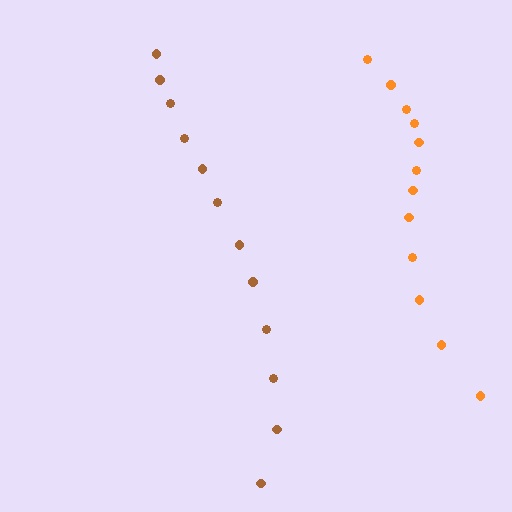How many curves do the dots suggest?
There are 2 distinct paths.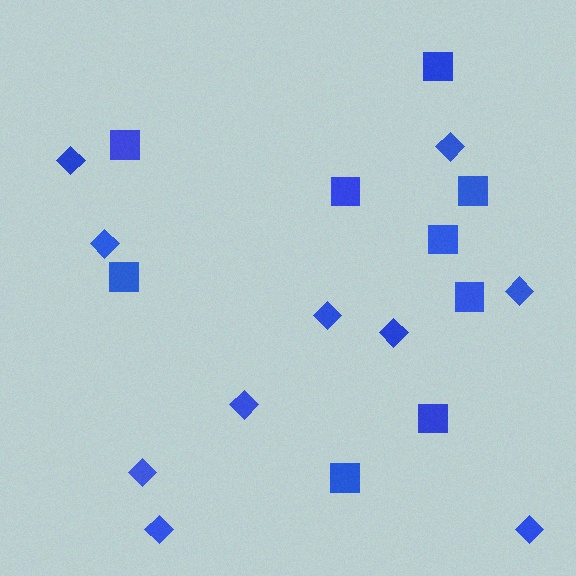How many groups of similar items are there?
There are 2 groups: one group of squares (9) and one group of diamonds (10).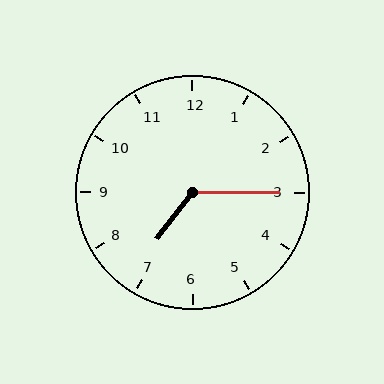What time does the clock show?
7:15.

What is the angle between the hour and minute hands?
Approximately 128 degrees.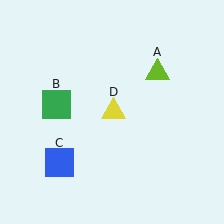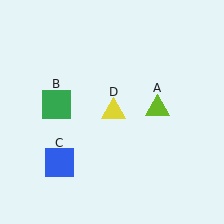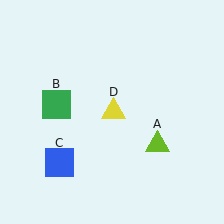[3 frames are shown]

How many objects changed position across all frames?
1 object changed position: lime triangle (object A).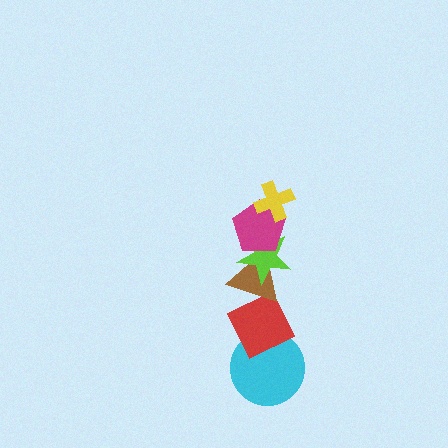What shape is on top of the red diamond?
The brown triangle is on top of the red diamond.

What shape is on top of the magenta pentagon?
The yellow cross is on top of the magenta pentagon.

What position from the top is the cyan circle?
The cyan circle is 6th from the top.